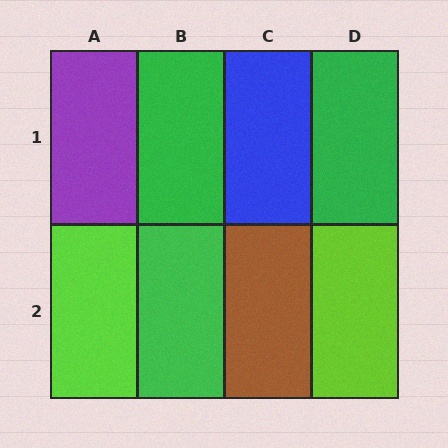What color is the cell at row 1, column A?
Purple.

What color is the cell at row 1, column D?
Green.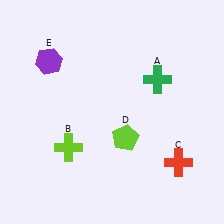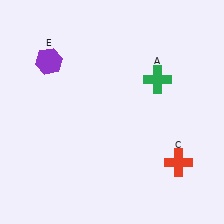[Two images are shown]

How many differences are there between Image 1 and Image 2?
There are 2 differences between the two images.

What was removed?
The lime pentagon (D), the lime cross (B) were removed in Image 2.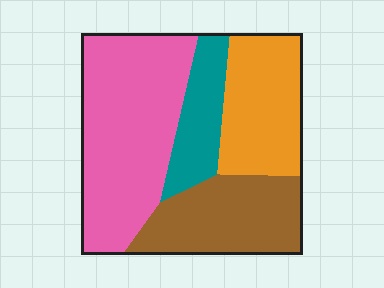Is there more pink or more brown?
Pink.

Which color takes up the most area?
Pink, at roughly 40%.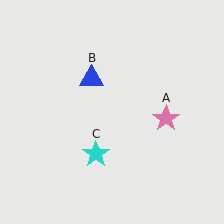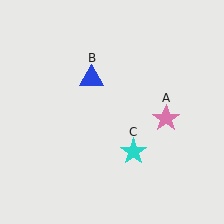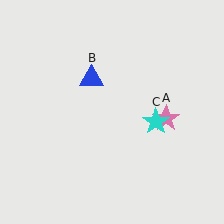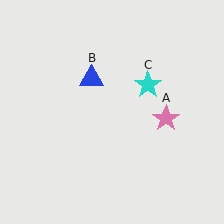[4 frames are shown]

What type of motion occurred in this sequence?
The cyan star (object C) rotated counterclockwise around the center of the scene.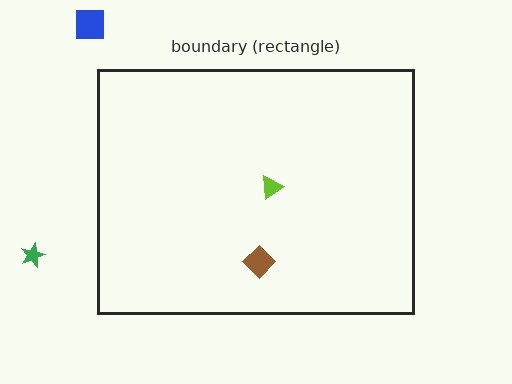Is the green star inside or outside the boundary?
Outside.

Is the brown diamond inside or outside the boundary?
Inside.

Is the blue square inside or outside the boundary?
Outside.